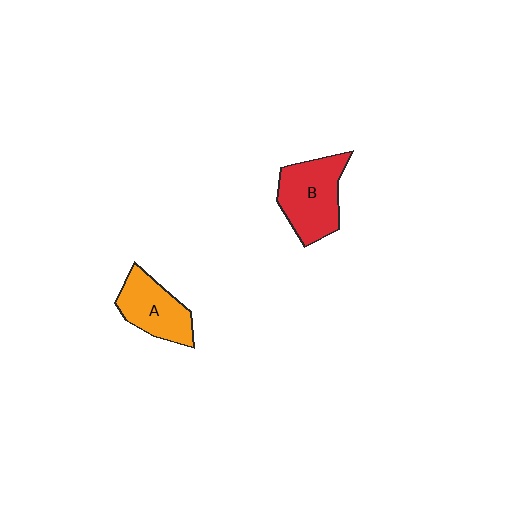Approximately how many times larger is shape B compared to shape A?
Approximately 1.2 times.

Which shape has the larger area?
Shape B (red).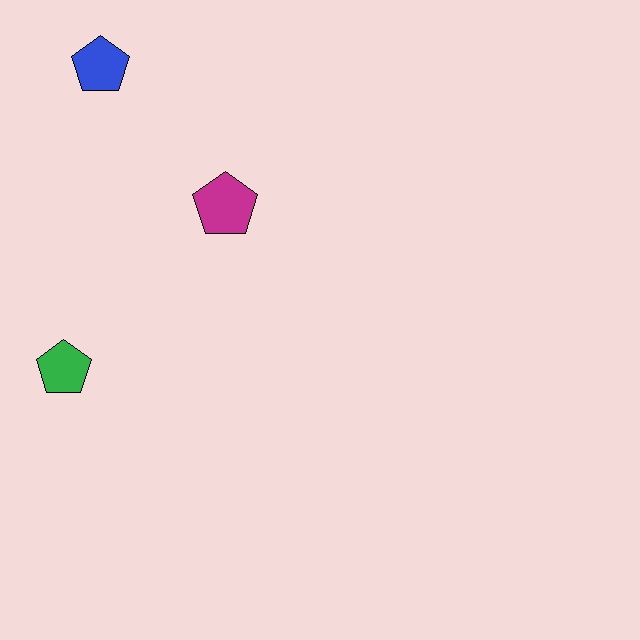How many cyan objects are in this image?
There are no cyan objects.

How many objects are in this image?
There are 3 objects.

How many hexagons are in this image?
There are no hexagons.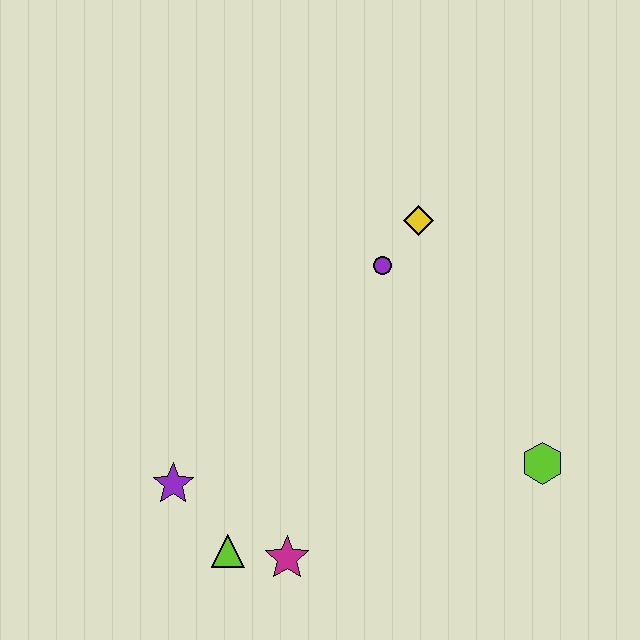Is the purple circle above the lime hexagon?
Yes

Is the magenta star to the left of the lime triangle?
No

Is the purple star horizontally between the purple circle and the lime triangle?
No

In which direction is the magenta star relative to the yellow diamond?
The magenta star is below the yellow diamond.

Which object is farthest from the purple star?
The lime hexagon is farthest from the purple star.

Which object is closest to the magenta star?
The lime triangle is closest to the magenta star.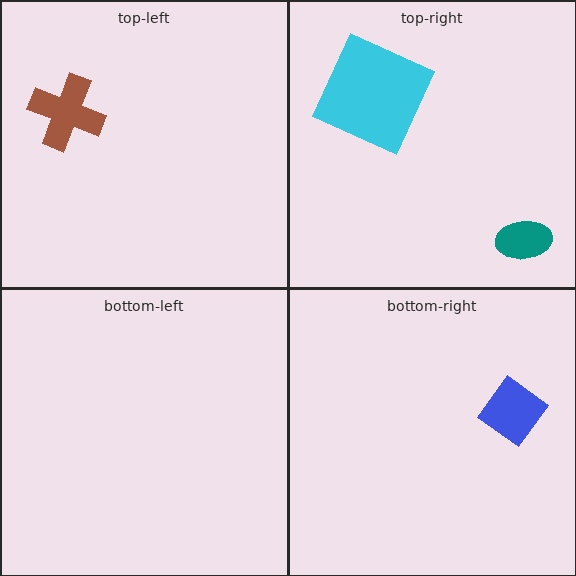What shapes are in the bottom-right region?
The blue diamond.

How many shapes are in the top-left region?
1.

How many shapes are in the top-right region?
2.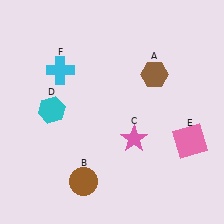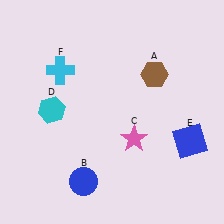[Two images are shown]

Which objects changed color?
B changed from brown to blue. E changed from pink to blue.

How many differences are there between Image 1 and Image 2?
There are 2 differences between the two images.